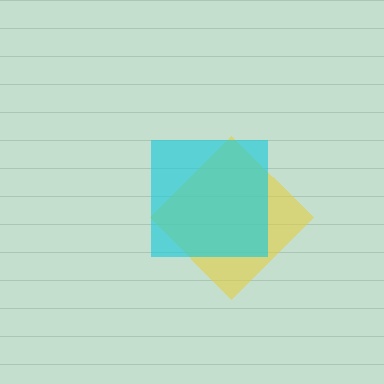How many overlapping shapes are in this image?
There are 2 overlapping shapes in the image.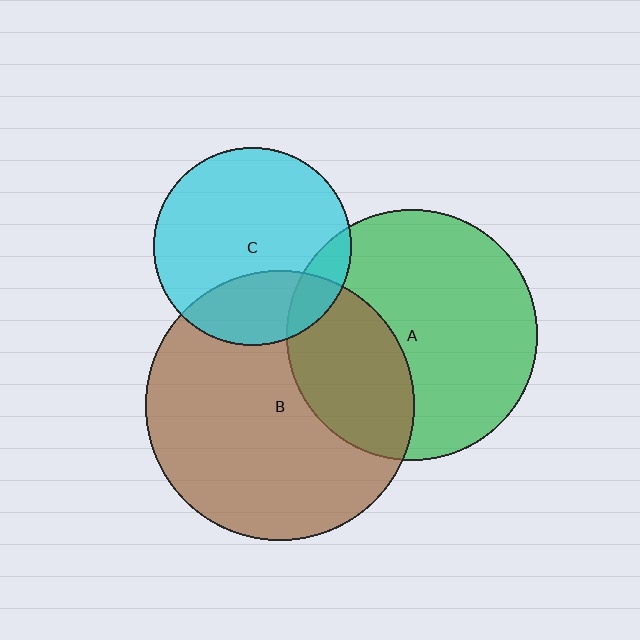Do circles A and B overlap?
Yes.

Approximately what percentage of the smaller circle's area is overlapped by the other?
Approximately 35%.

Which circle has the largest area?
Circle B (brown).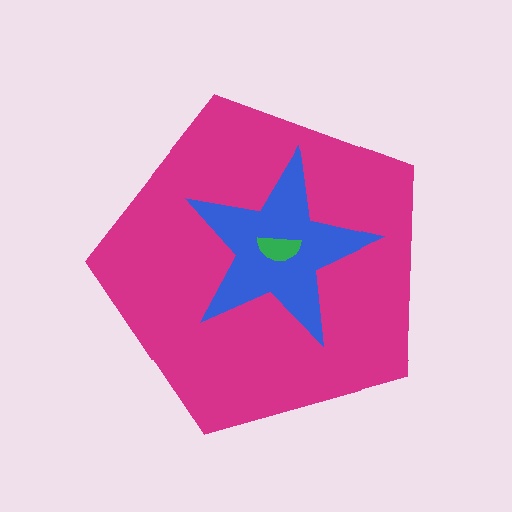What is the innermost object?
The green semicircle.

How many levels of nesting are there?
3.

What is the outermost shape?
The magenta pentagon.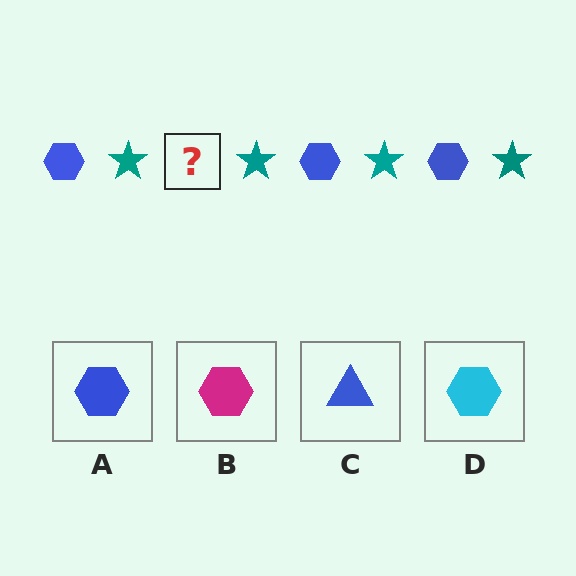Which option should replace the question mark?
Option A.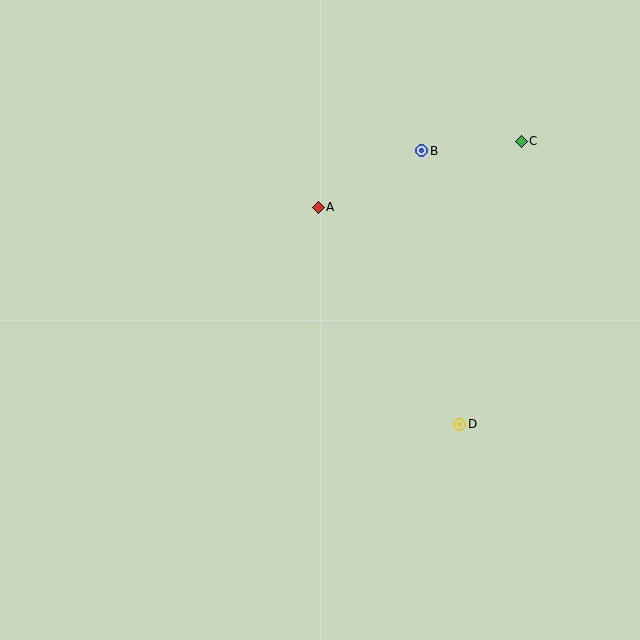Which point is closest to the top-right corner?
Point C is closest to the top-right corner.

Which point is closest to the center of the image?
Point A at (318, 207) is closest to the center.